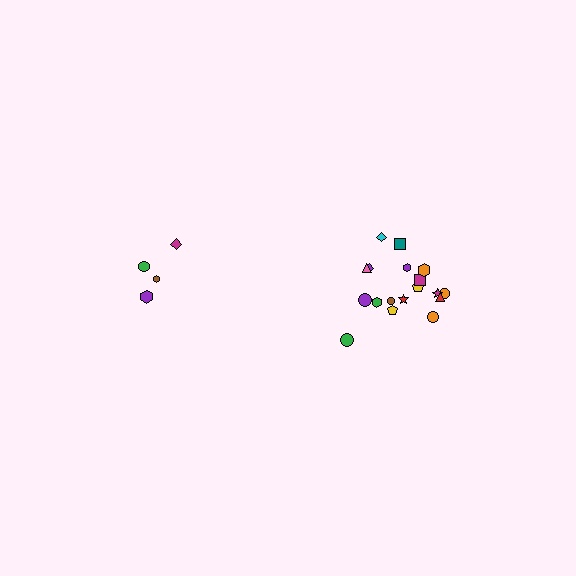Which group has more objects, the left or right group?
The right group.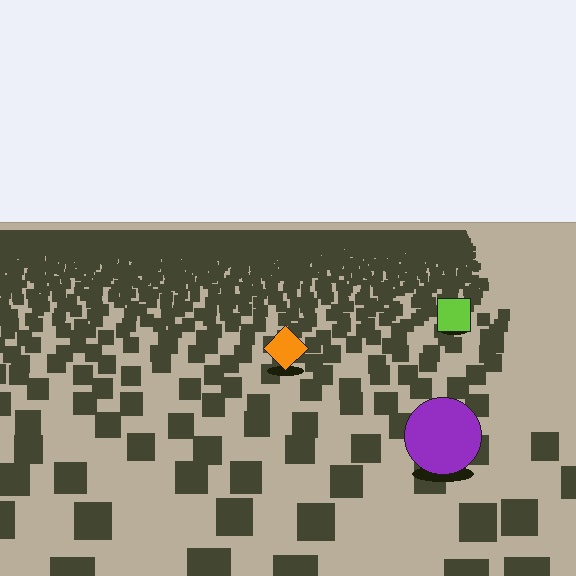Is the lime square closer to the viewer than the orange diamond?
No. The orange diamond is closer — you can tell from the texture gradient: the ground texture is coarser near it.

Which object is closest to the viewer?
The purple circle is closest. The texture marks near it are larger and more spread out.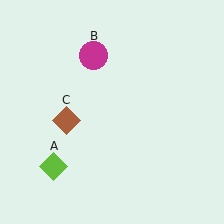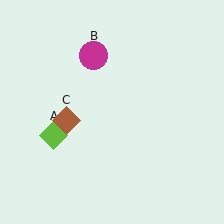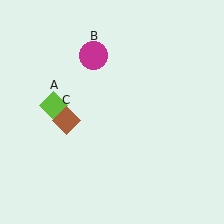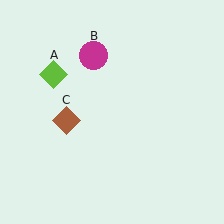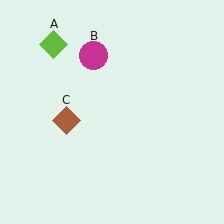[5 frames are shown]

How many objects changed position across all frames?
1 object changed position: lime diamond (object A).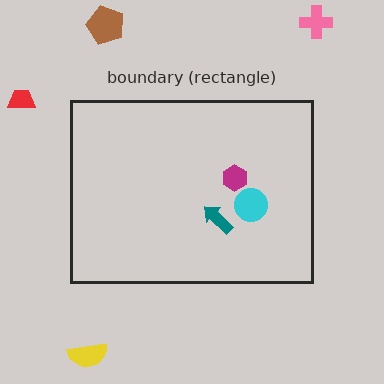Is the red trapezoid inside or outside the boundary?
Outside.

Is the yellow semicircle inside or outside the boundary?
Outside.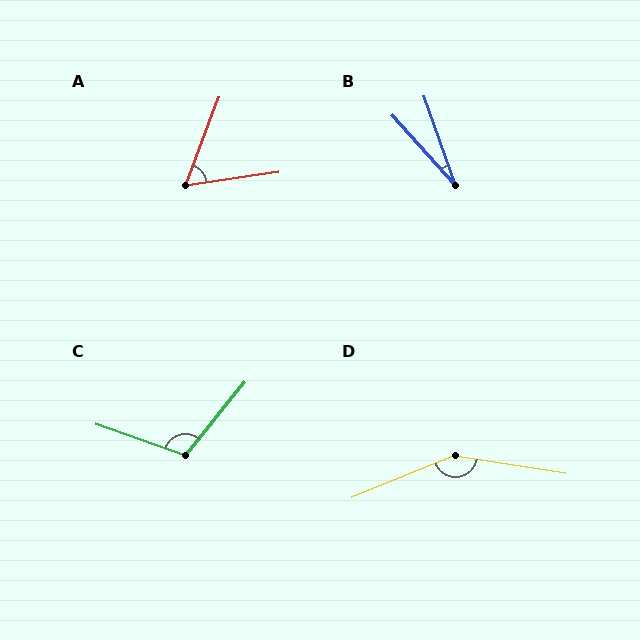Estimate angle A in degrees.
Approximately 62 degrees.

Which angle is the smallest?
B, at approximately 22 degrees.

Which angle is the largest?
D, at approximately 149 degrees.